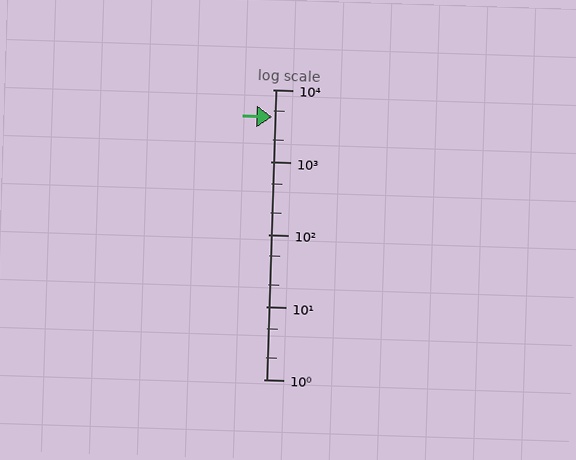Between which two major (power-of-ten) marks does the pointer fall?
The pointer is between 1000 and 10000.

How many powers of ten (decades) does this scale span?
The scale spans 4 decades, from 1 to 10000.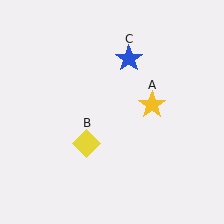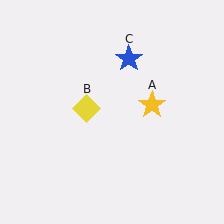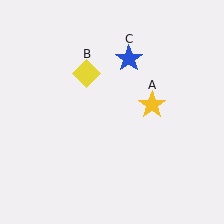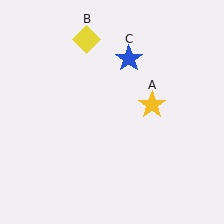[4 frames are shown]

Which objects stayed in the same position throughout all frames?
Yellow star (object A) and blue star (object C) remained stationary.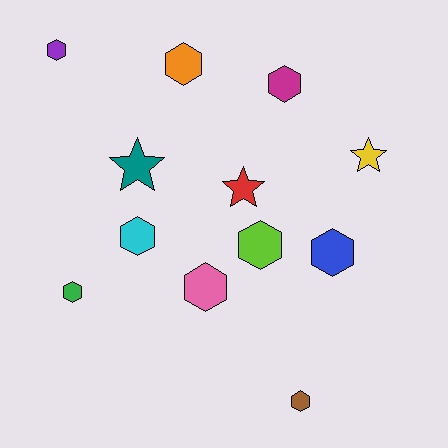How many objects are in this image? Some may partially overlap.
There are 12 objects.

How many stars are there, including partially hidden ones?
There are 3 stars.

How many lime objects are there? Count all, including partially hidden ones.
There is 1 lime object.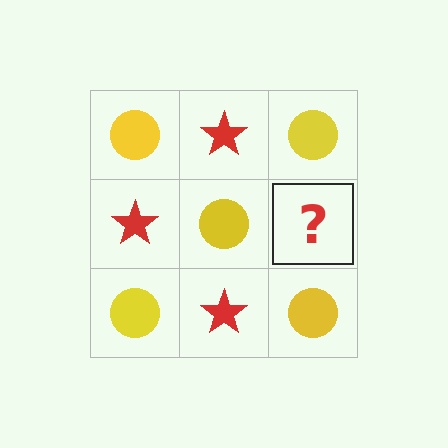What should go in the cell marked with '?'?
The missing cell should contain a red star.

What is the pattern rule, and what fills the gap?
The rule is that it alternates yellow circle and red star in a checkerboard pattern. The gap should be filled with a red star.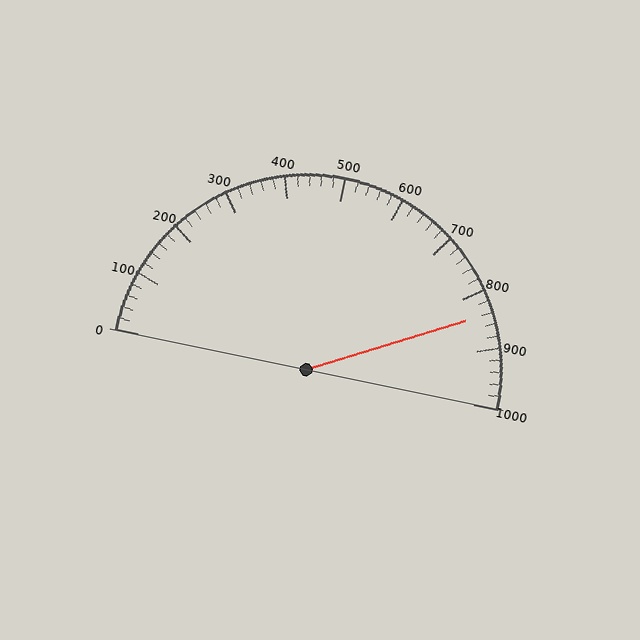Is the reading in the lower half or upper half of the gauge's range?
The reading is in the upper half of the range (0 to 1000).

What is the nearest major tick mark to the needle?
The nearest major tick mark is 800.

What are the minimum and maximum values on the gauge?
The gauge ranges from 0 to 1000.